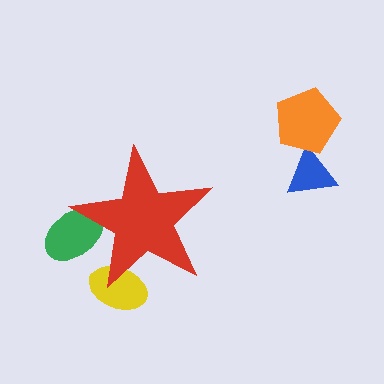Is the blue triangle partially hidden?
No, the blue triangle is fully visible.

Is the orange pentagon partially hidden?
No, the orange pentagon is fully visible.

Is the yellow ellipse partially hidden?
Yes, the yellow ellipse is partially hidden behind the red star.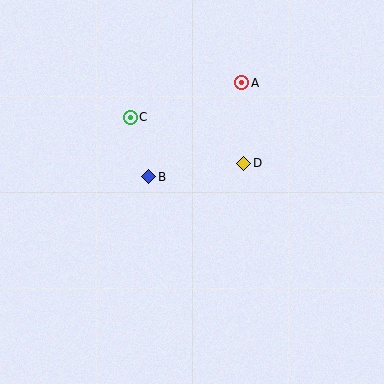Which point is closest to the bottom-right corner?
Point D is closest to the bottom-right corner.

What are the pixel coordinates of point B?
Point B is at (149, 177).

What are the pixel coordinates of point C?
Point C is at (130, 117).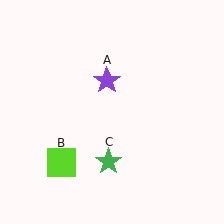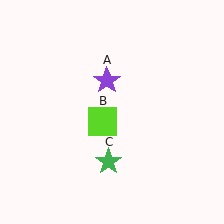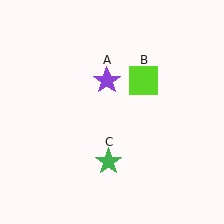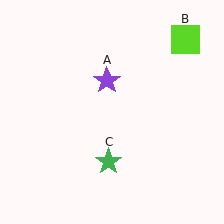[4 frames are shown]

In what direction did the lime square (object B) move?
The lime square (object B) moved up and to the right.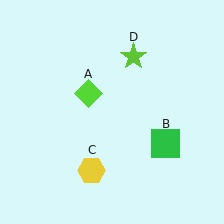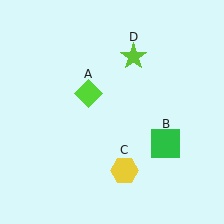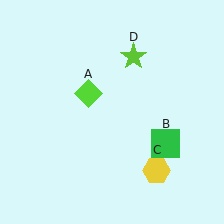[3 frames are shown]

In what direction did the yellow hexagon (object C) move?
The yellow hexagon (object C) moved right.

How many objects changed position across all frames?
1 object changed position: yellow hexagon (object C).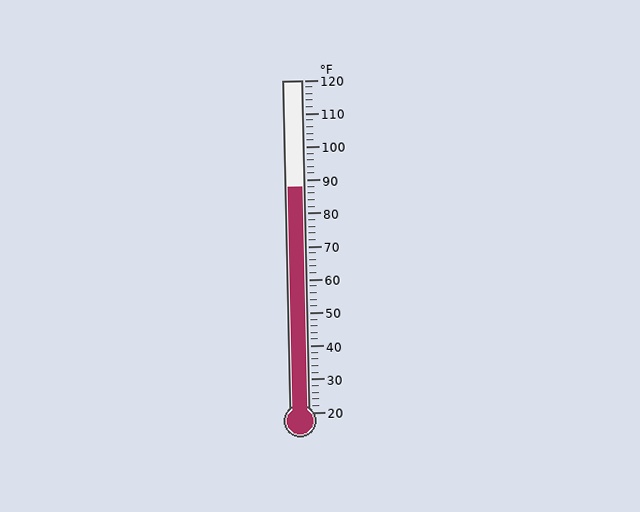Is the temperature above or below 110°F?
The temperature is below 110°F.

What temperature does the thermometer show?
The thermometer shows approximately 88°F.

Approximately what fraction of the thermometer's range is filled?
The thermometer is filled to approximately 70% of its range.